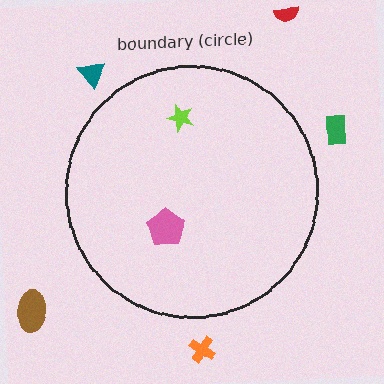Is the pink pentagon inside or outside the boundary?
Inside.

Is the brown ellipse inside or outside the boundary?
Outside.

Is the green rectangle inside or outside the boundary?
Outside.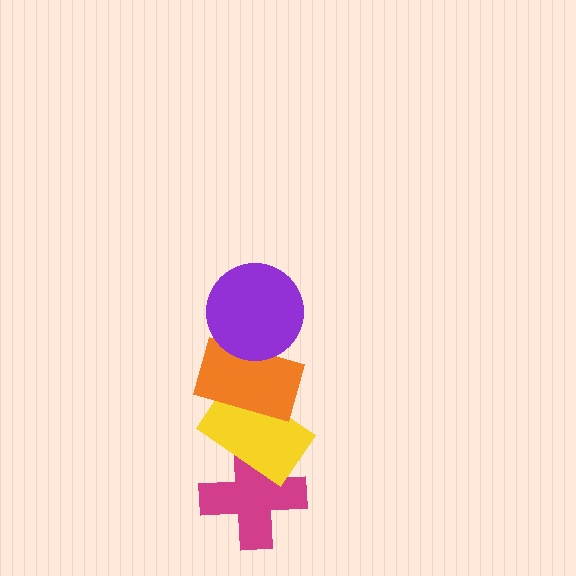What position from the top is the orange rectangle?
The orange rectangle is 2nd from the top.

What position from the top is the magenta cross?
The magenta cross is 4th from the top.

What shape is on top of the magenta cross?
The yellow rectangle is on top of the magenta cross.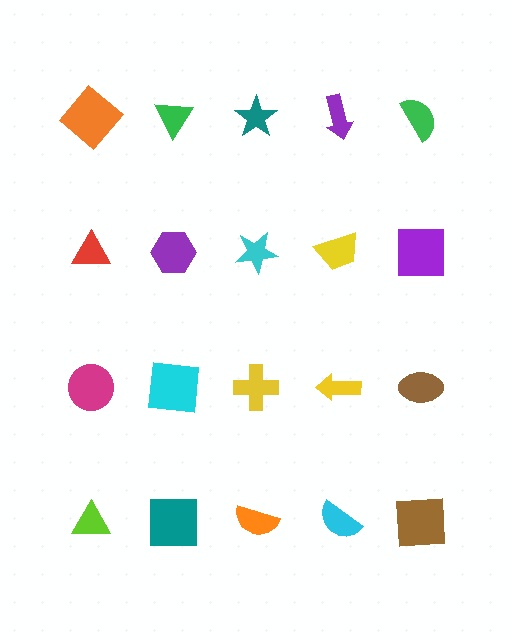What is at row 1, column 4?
A purple arrow.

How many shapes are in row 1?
5 shapes.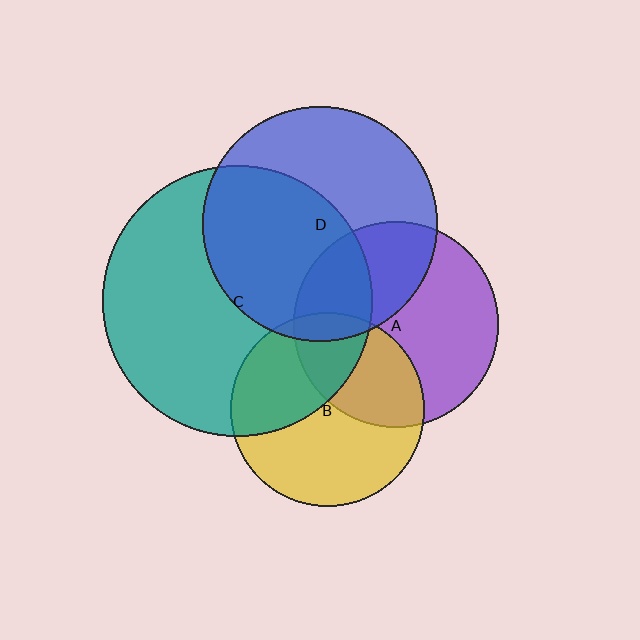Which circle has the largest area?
Circle C (teal).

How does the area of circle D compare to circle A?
Approximately 1.3 times.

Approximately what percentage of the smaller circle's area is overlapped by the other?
Approximately 30%.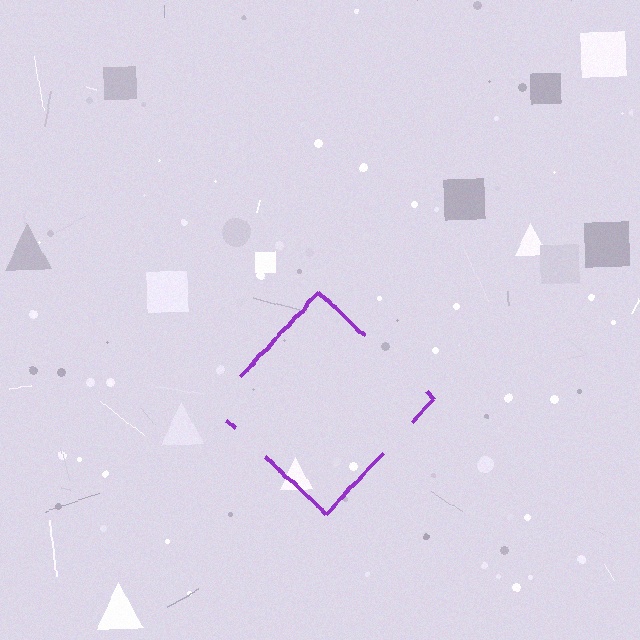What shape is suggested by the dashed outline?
The dashed outline suggests a diamond.